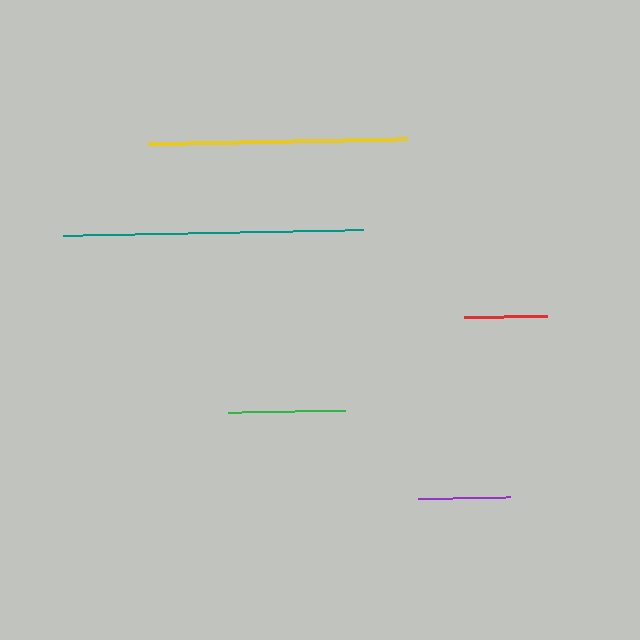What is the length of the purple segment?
The purple segment is approximately 92 pixels long.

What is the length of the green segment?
The green segment is approximately 117 pixels long.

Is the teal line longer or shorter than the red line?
The teal line is longer than the red line.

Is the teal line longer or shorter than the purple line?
The teal line is longer than the purple line.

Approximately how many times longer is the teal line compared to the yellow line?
The teal line is approximately 1.2 times the length of the yellow line.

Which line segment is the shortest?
The red line is the shortest at approximately 83 pixels.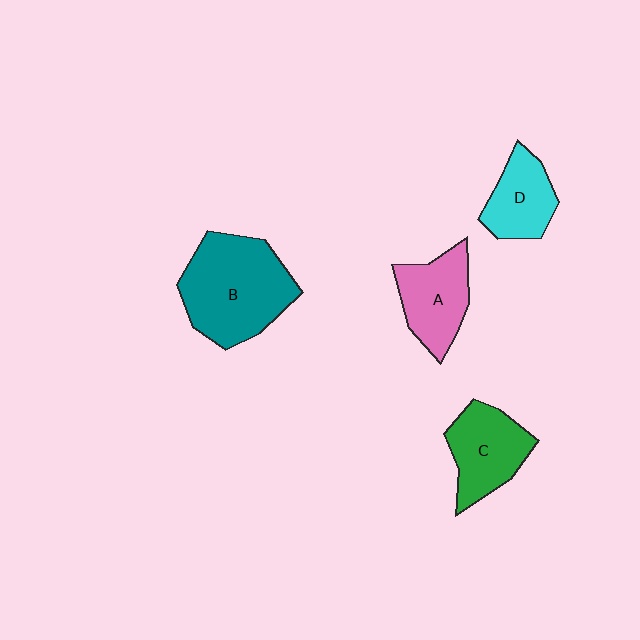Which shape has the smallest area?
Shape D (cyan).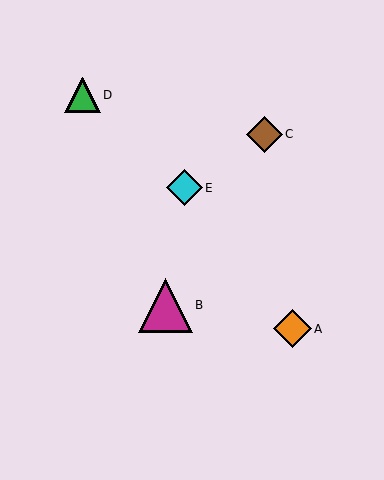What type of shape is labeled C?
Shape C is a brown diamond.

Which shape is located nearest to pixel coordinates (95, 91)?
The green triangle (labeled D) at (83, 95) is nearest to that location.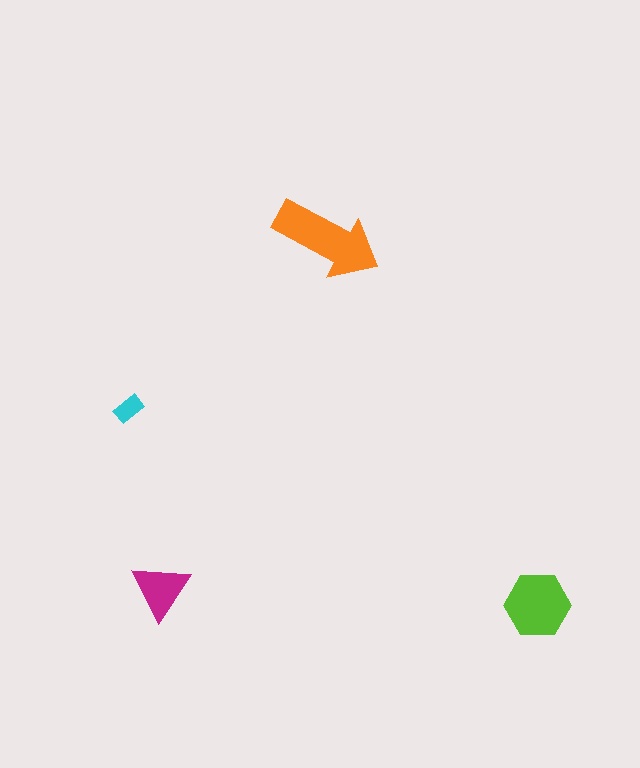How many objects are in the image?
There are 4 objects in the image.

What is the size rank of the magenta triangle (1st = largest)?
3rd.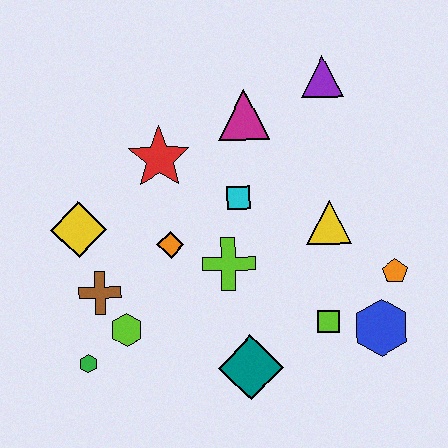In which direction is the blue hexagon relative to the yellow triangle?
The blue hexagon is below the yellow triangle.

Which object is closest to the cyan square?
The lime cross is closest to the cyan square.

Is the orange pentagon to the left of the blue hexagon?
No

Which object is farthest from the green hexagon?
The purple triangle is farthest from the green hexagon.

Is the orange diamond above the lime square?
Yes